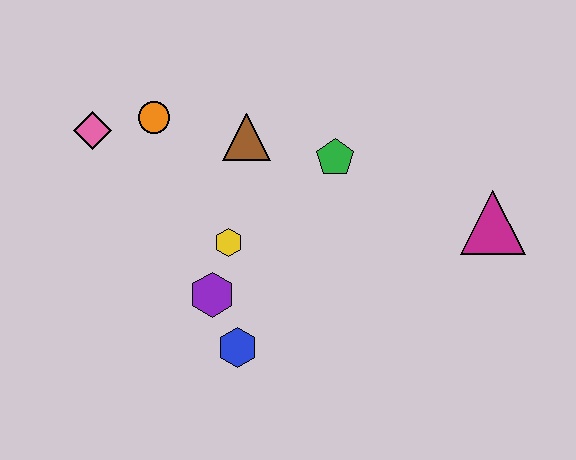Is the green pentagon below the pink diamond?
Yes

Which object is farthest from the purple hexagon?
The magenta triangle is farthest from the purple hexagon.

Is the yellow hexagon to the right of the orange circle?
Yes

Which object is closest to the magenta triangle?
The green pentagon is closest to the magenta triangle.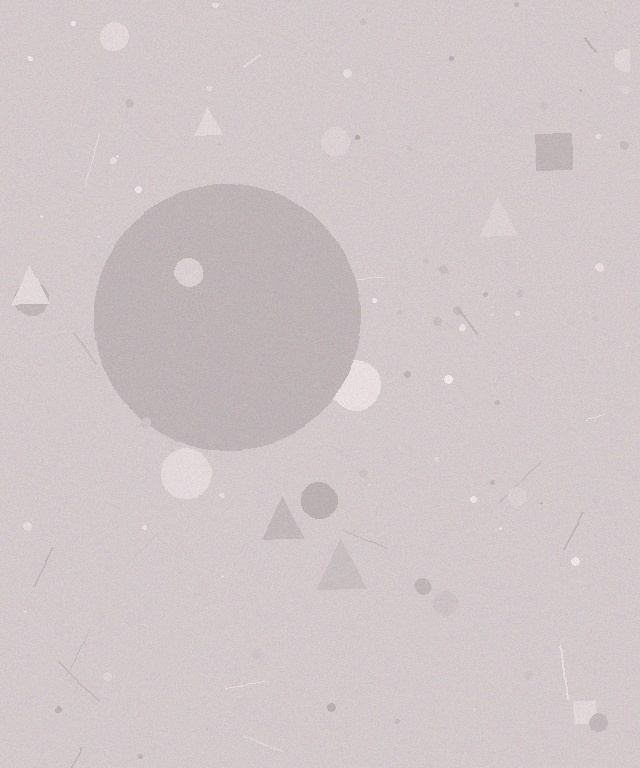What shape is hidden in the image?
A circle is hidden in the image.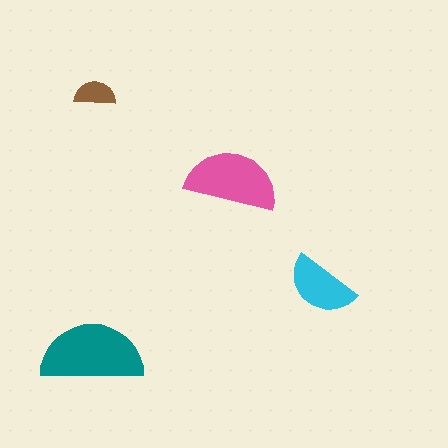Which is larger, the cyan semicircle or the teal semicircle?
The teal one.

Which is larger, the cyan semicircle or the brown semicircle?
The cyan one.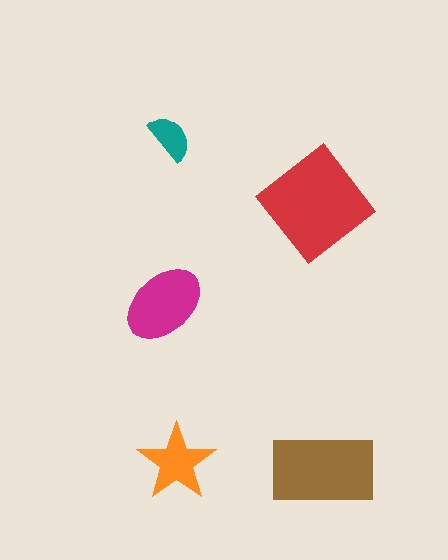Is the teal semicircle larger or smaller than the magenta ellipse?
Smaller.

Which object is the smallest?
The teal semicircle.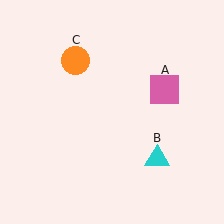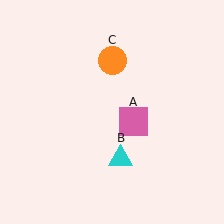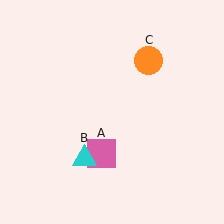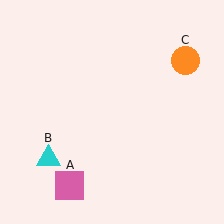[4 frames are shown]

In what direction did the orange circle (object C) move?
The orange circle (object C) moved right.